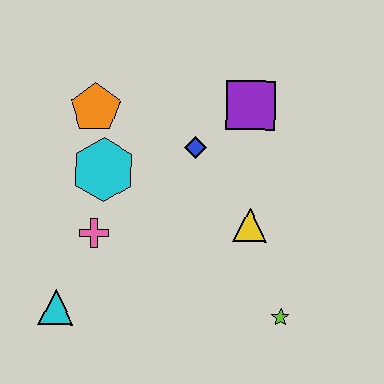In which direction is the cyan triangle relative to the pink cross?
The cyan triangle is below the pink cross.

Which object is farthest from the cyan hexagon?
The lime star is farthest from the cyan hexagon.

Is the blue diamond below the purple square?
Yes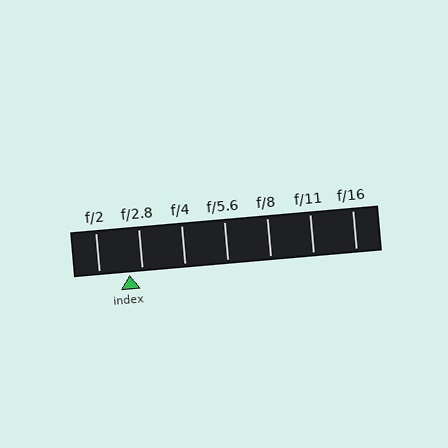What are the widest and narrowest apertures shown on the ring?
The widest aperture shown is f/2 and the narrowest is f/16.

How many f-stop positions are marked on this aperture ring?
There are 7 f-stop positions marked.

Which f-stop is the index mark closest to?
The index mark is closest to f/2.8.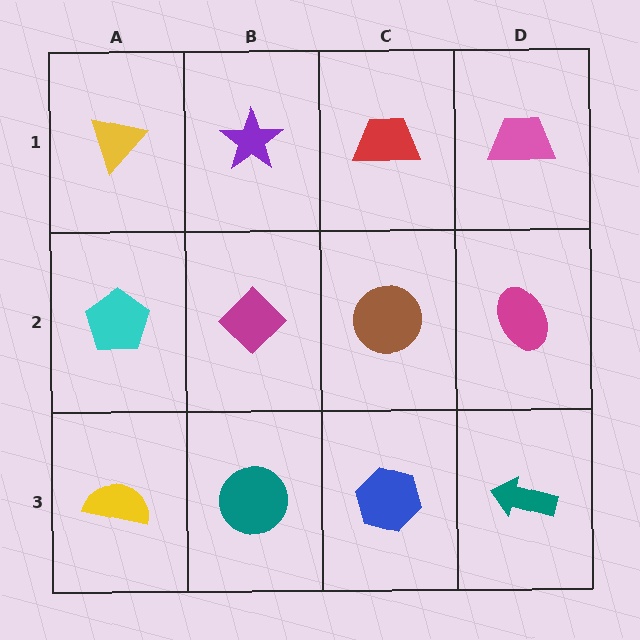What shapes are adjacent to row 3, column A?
A cyan pentagon (row 2, column A), a teal circle (row 3, column B).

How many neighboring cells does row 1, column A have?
2.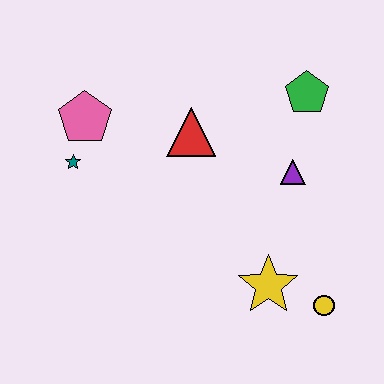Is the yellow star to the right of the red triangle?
Yes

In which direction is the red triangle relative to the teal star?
The red triangle is to the right of the teal star.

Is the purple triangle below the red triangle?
Yes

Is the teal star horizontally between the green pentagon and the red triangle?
No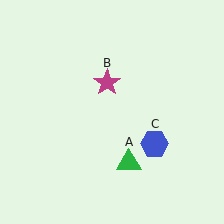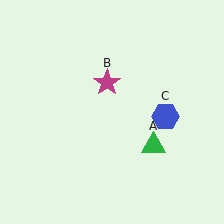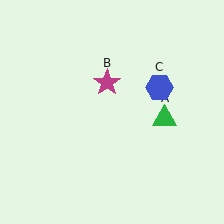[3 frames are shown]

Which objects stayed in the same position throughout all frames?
Magenta star (object B) remained stationary.